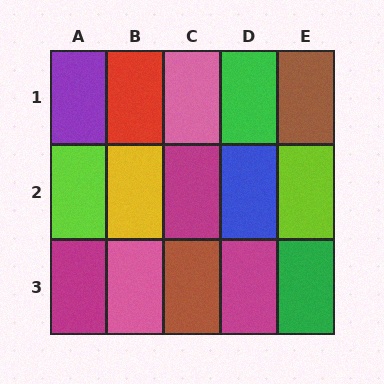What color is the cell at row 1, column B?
Red.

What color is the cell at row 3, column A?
Magenta.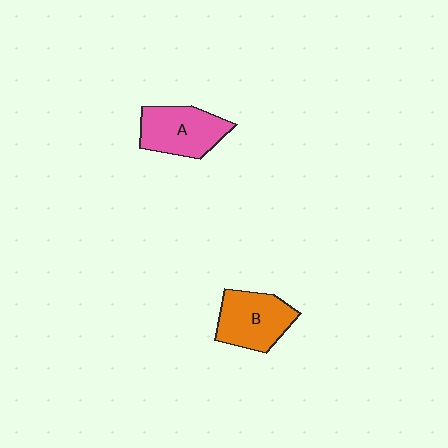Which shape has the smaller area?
Shape B (orange).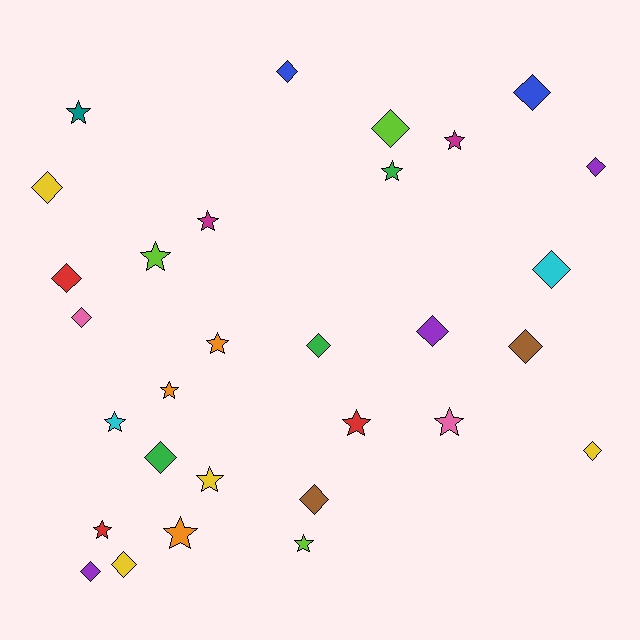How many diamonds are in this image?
There are 16 diamonds.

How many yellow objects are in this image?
There are 4 yellow objects.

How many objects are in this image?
There are 30 objects.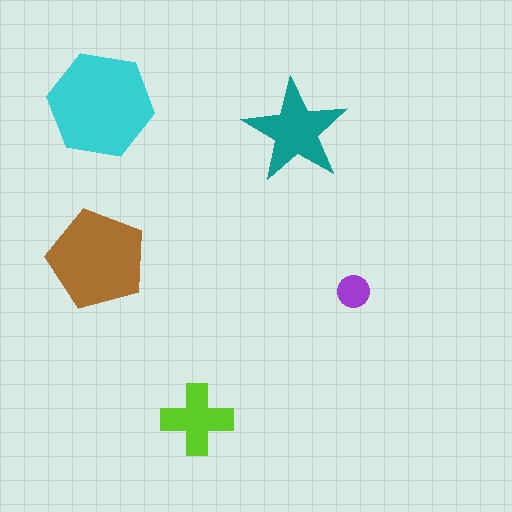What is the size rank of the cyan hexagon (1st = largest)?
1st.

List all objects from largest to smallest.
The cyan hexagon, the brown pentagon, the teal star, the lime cross, the purple circle.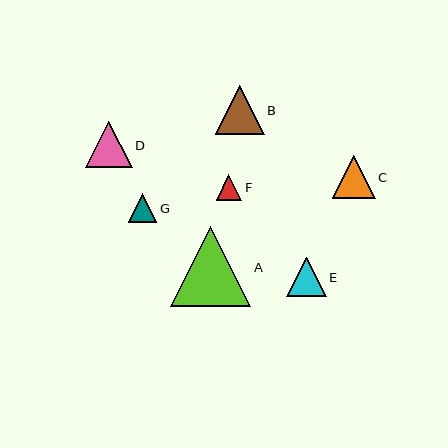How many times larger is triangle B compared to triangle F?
Triangle B is approximately 1.9 times the size of triangle F.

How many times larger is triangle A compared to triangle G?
Triangle A is approximately 2.8 times the size of triangle G.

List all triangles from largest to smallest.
From largest to smallest: A, B, D, C, E, G, F.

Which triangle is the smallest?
Triangle F is the smallest with a size of approximately 25 pixels.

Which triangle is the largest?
Triangle A is the largest with a size of approximately 80 pixels.